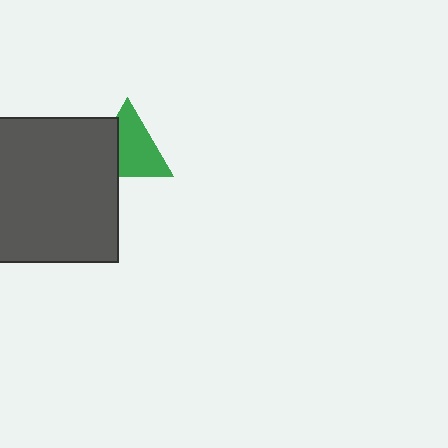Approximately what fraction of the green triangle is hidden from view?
Roughly 33% of the green triangle is hidden behind the dark gray square.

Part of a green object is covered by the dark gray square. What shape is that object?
It is a triangle.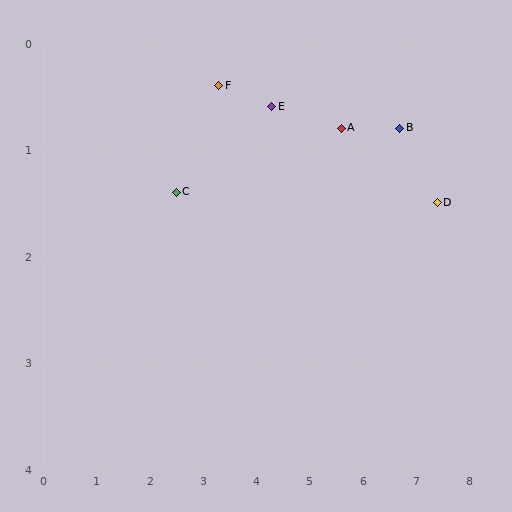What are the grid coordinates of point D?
Point D is at approximately (7.4, 1.5).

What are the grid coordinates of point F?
Point F is at approximately (3.3, 0.4).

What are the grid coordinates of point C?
Point C is at approximately (2.5, 1.4).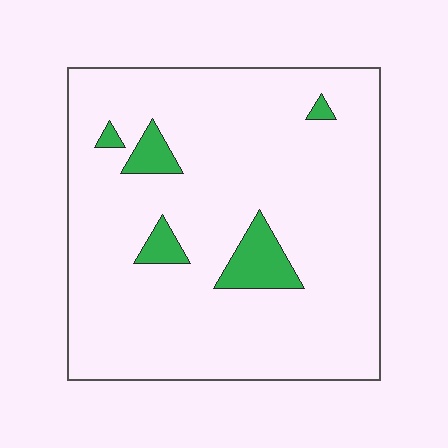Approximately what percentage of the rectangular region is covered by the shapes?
Approximately 10%.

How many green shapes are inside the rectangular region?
5.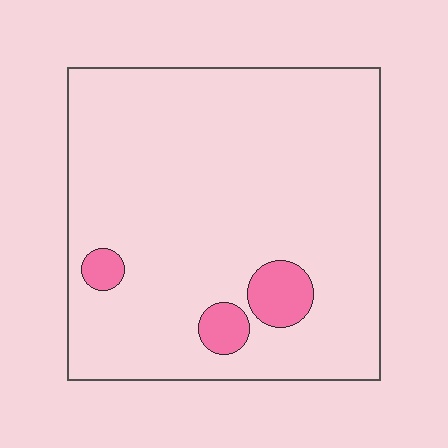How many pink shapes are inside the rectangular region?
3.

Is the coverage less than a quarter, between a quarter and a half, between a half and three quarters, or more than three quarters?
Less than a quarter.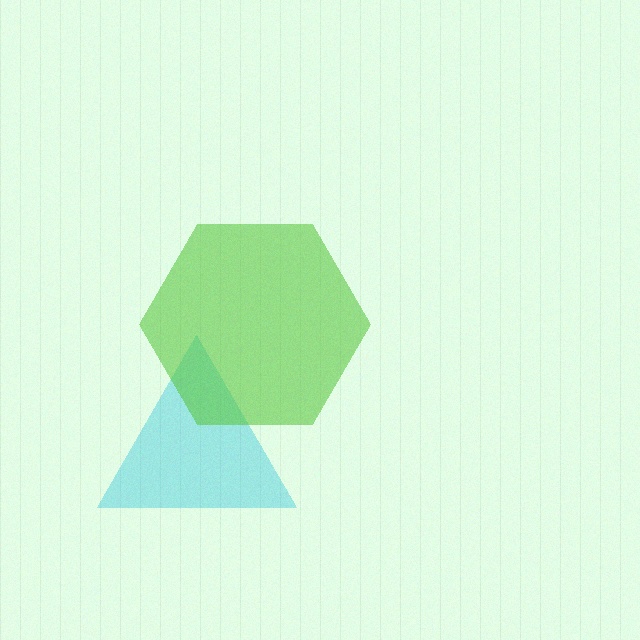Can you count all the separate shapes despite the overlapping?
Yes, there are 2 separate shapes.